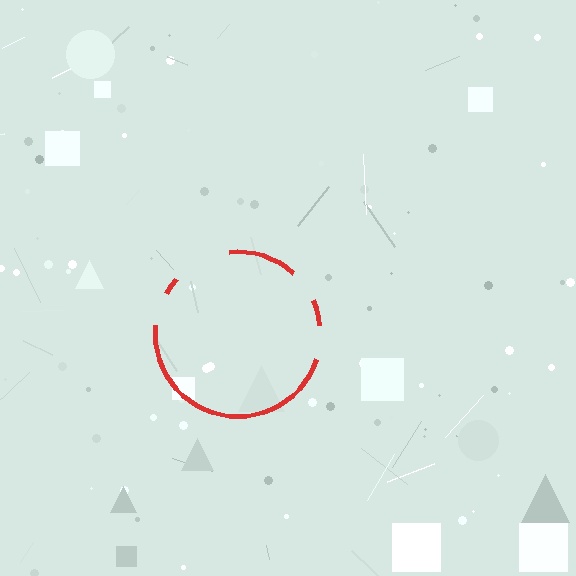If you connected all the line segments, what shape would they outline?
They would outline a circle.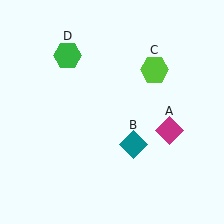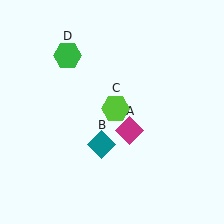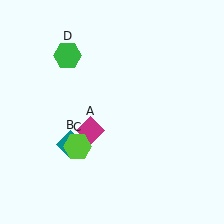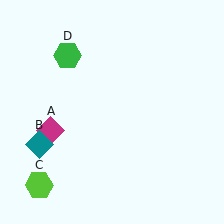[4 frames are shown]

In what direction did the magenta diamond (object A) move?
The magenta diamond (object A) moved left.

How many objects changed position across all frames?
3 objects changed position: magenta diamond (object A), teal diamond (object B), lime hexagon (object C).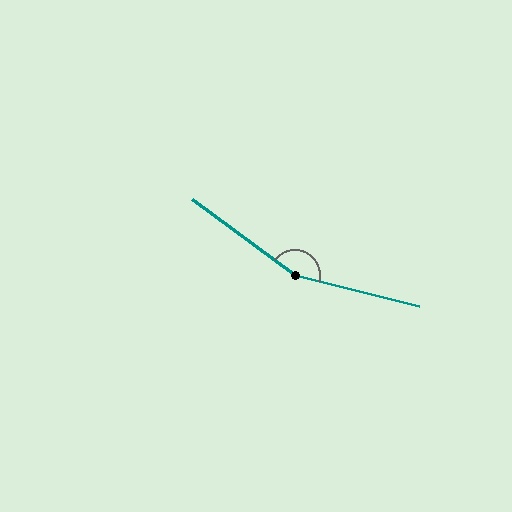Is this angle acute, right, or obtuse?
It is obtuse.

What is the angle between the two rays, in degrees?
Approximately 157 degrees.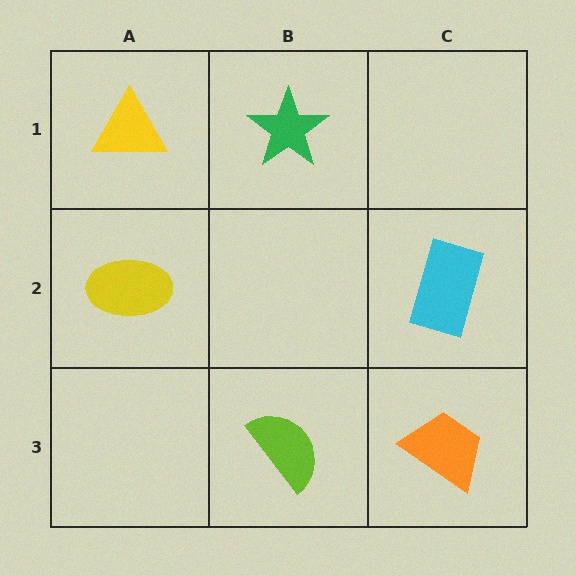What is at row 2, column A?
A yellow ellipse.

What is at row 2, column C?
A cyan rectangle.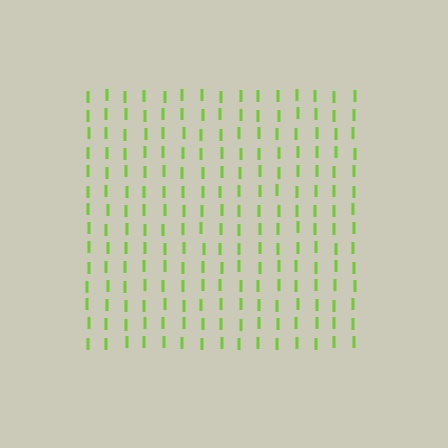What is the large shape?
The large shape is a square.